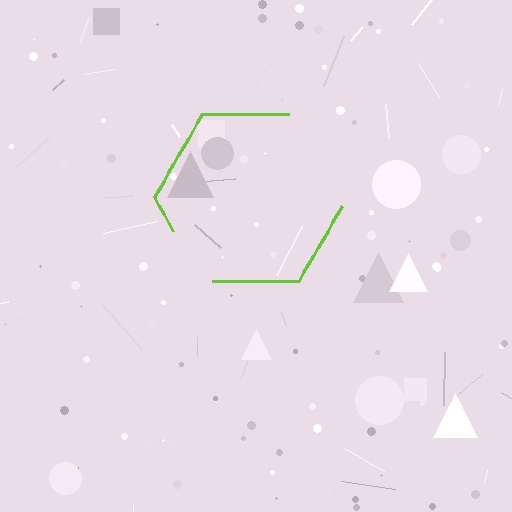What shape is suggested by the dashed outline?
The dashed outline suggests a hexagon.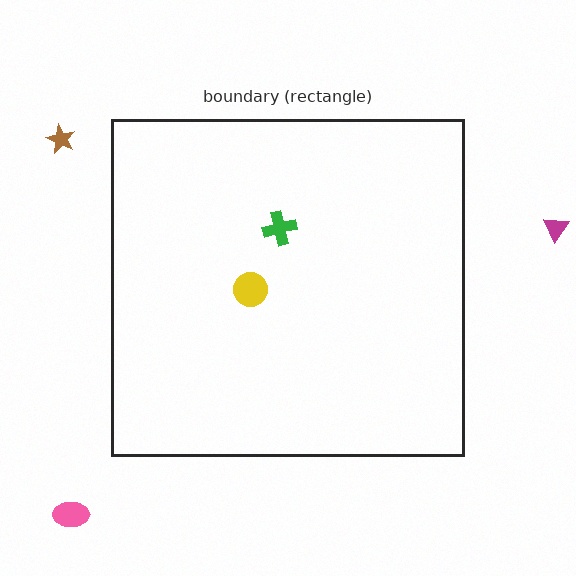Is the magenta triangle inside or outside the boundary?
Outside.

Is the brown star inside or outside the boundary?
Outside.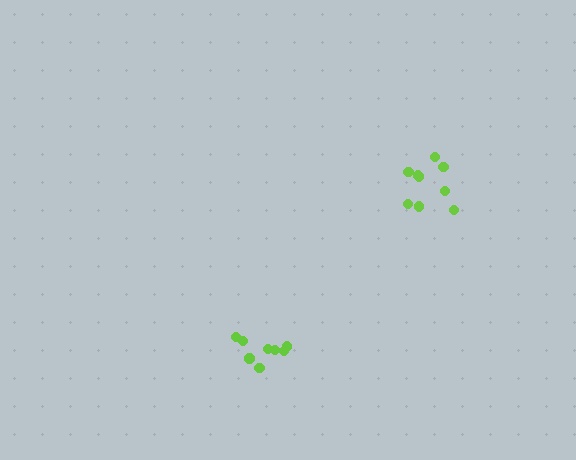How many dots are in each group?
Group 1: 9 dots, Group 2: 8 dots (17 total).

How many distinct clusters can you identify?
There are 2 distinct clusters.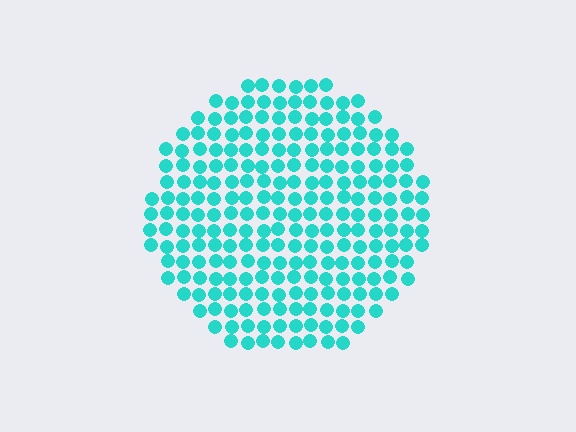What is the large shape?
The large shape is a circle.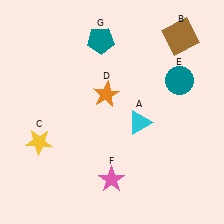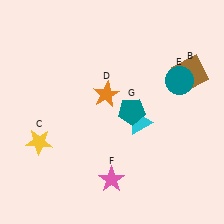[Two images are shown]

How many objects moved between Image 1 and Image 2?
2 objects moved between the two images.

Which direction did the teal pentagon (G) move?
The teal pentagon (G) moved down.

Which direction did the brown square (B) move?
The brown square (B) moved down.